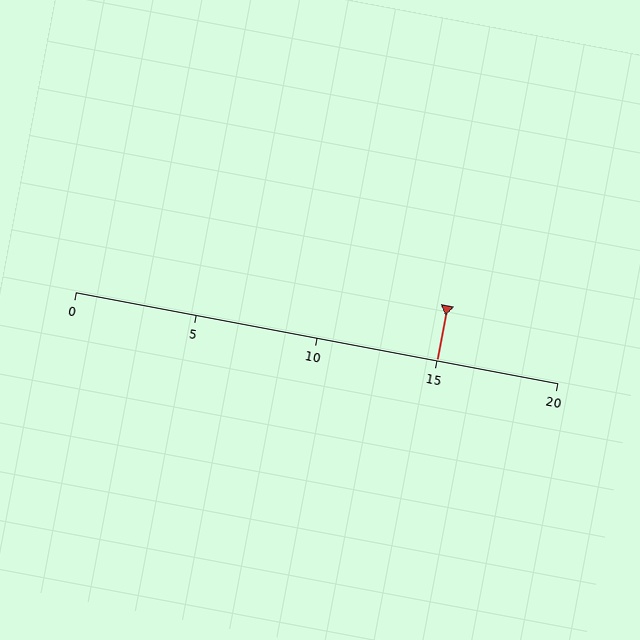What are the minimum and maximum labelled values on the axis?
The axis runs from 0 to 20.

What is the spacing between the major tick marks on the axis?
The major ticks are spaced 5 apart.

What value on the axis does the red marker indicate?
The marker indicates approximately 15.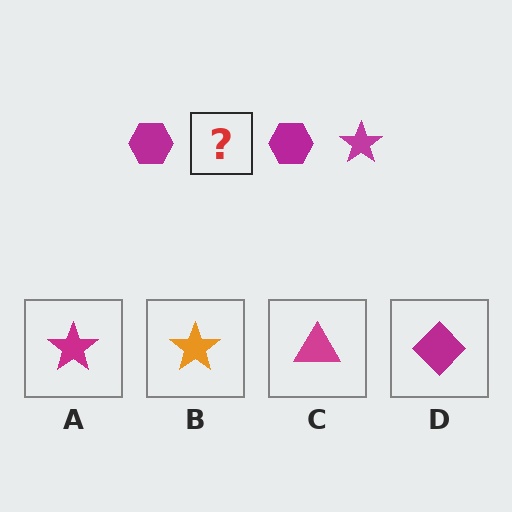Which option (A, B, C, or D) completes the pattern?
A.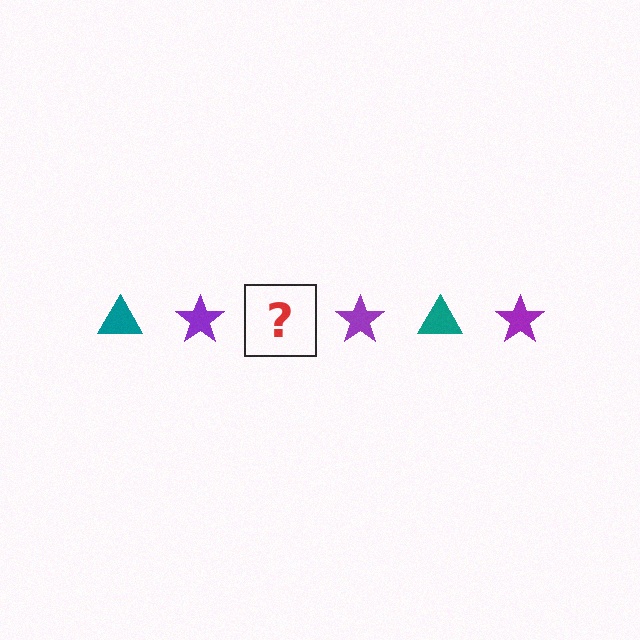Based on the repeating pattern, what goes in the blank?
The blank should be a teal triangle.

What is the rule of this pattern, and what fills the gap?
The rule is that the pattern alternates between teal triangle and purple star. The gap should be filled with a teal triangle.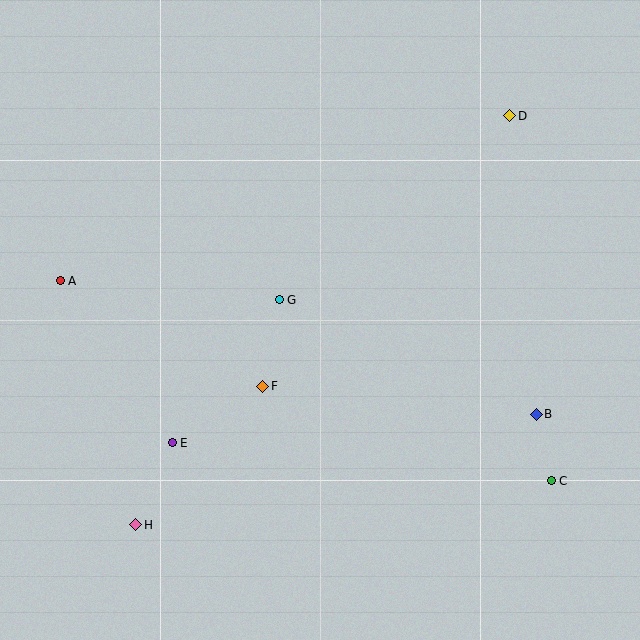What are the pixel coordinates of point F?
Point F is at (263, 386).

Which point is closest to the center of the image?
Point G at (279, 300) is closest to the center.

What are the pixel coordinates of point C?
Point C is at (551, 481).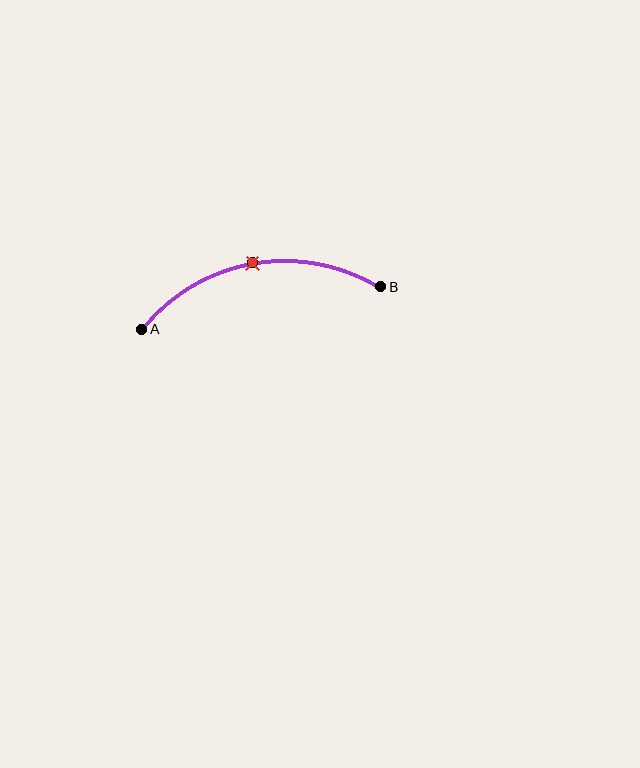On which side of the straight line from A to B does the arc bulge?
The arc bulges above the straight line connecting A and B.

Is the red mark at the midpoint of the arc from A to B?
Yes. The red mark lies on the arc at equal arc-length from both A and B — it is the arc midpoint.